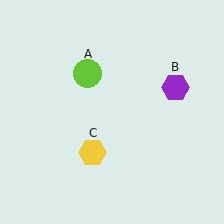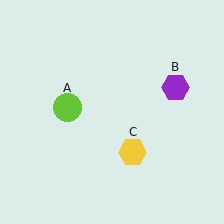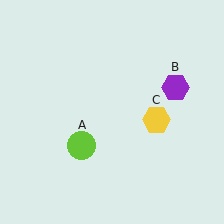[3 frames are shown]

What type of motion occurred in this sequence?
The lime circle (object A), yellow hexagon (object C) rotated counterclockwise around the center of the scene.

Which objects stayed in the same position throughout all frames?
Purple hexagon (object B) remained stationary.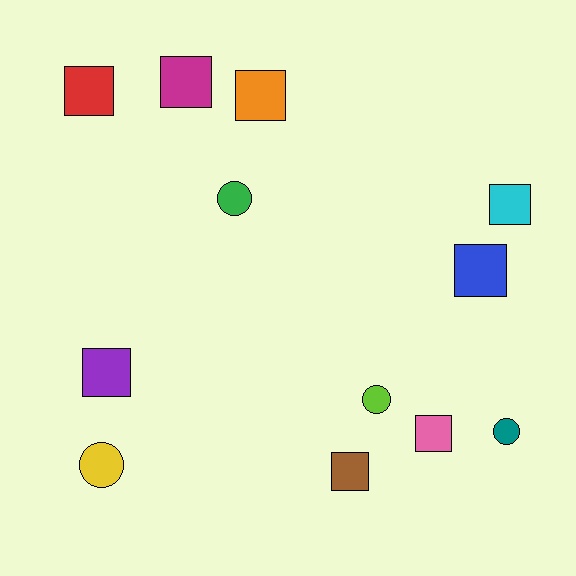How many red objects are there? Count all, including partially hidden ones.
There is 1 red object.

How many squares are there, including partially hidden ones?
There are 8 squares.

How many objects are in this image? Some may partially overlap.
There are 12 objects.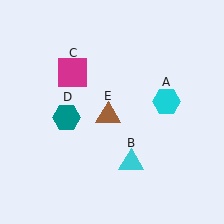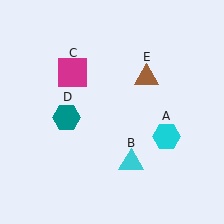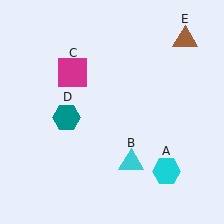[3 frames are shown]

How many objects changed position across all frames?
2 objects changed position: cyan hexagon (object A), brown triangle (object E).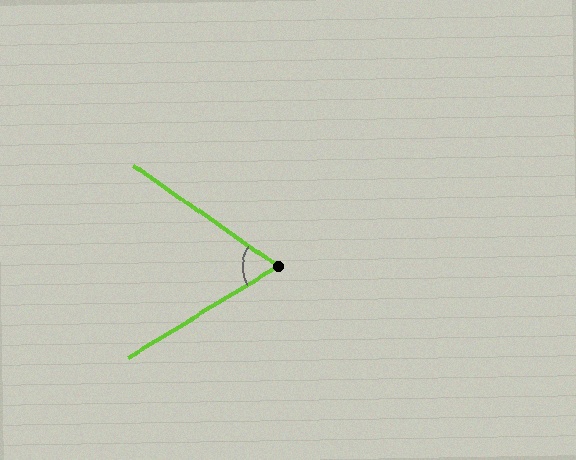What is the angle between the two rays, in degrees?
Approximately 66 degrees.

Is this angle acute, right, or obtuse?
It is acute.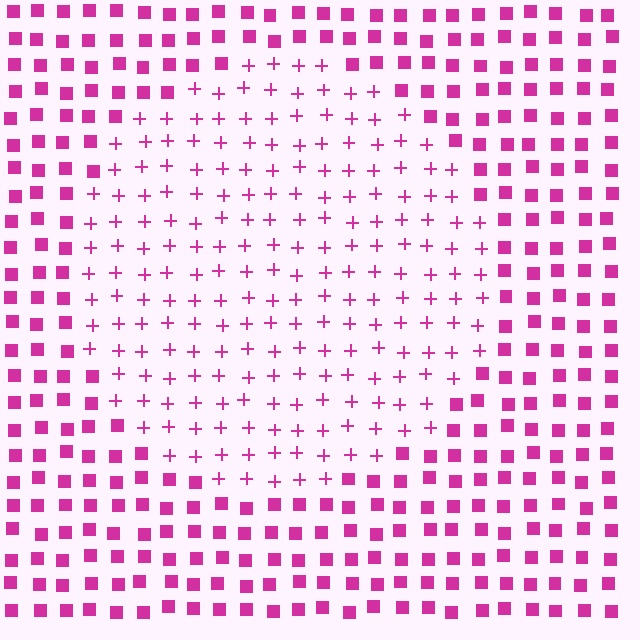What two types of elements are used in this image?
The image uses plus signs inside the circle region and squares outside it.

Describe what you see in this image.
The image is filled with small magenta elements arranged in a uniform grid. A circle-shaped region contains plus signs, while the surrounding area contains squares. The boundary is defined purely by the change in element shape.